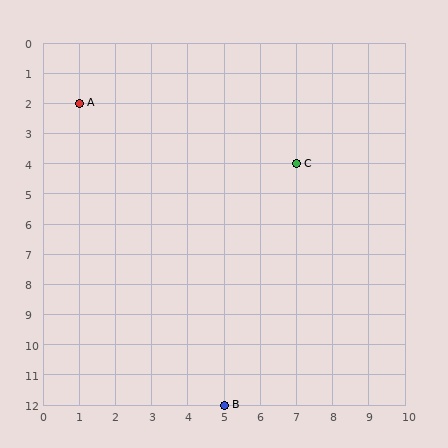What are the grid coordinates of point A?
Point A is at grid coordinates (1, 2).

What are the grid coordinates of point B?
Point B is at grid coordinates (5, 12).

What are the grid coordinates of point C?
Point C is at grid coordinates (7, 4).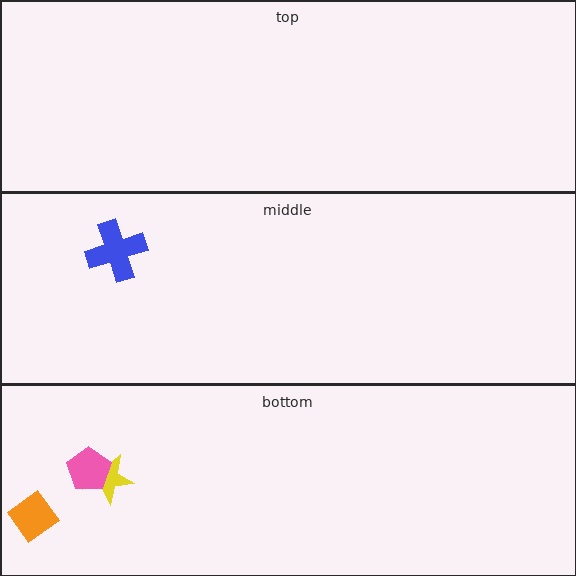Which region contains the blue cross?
The middle region.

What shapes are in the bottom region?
The orange diamond, the yellow star, the pink pentagon.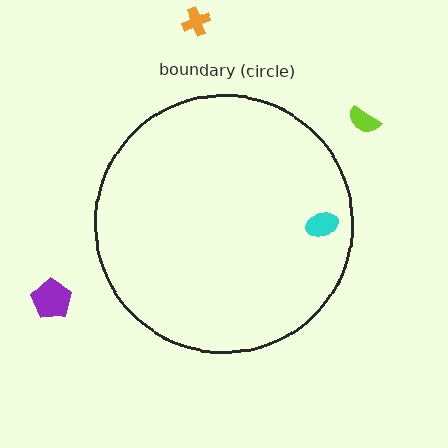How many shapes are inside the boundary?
1 inside, 3 outside.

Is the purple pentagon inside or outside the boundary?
Outside.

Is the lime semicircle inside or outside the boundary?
Outside.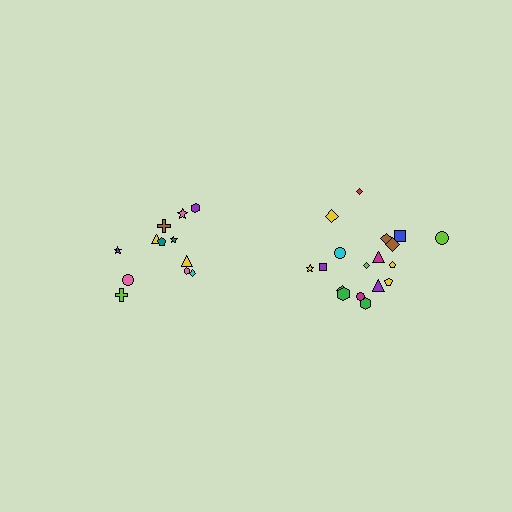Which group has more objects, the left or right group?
The right group.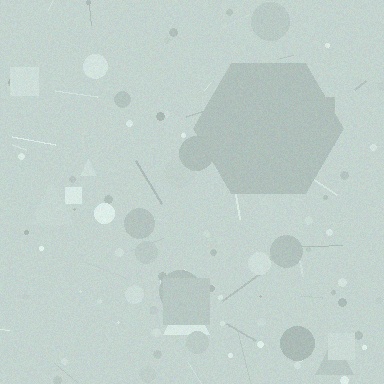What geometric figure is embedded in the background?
A hexagon is embedded in the background.